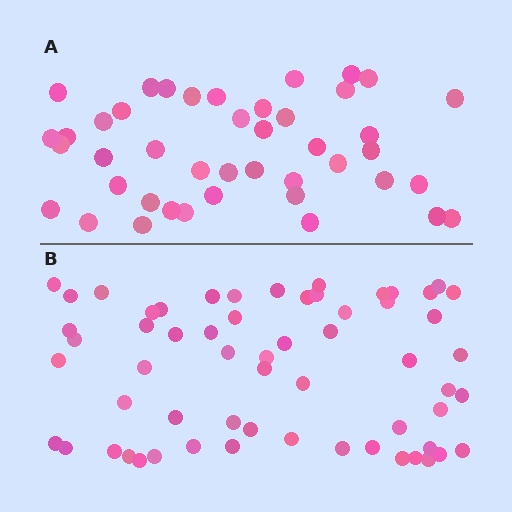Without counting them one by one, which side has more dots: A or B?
Region B (the bottom region) has more dots.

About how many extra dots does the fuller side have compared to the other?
Region B has approximately 15 more dots than region A.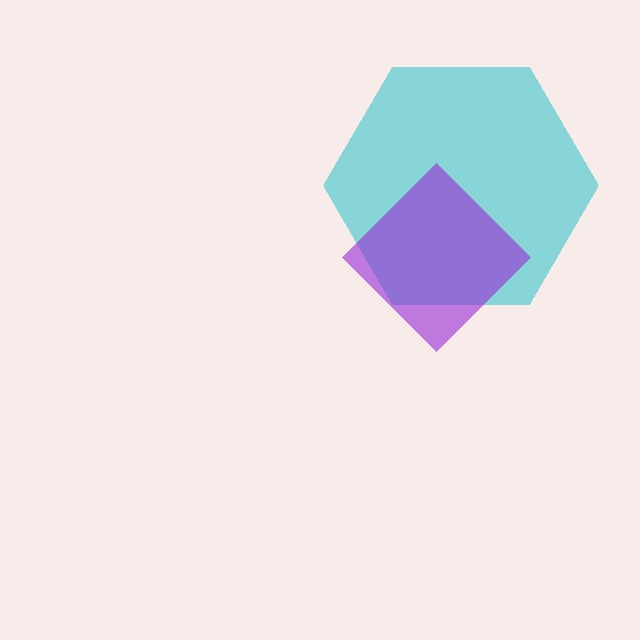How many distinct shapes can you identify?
There are 2 distinct shapes: a cyan hexagon, a purple diamond.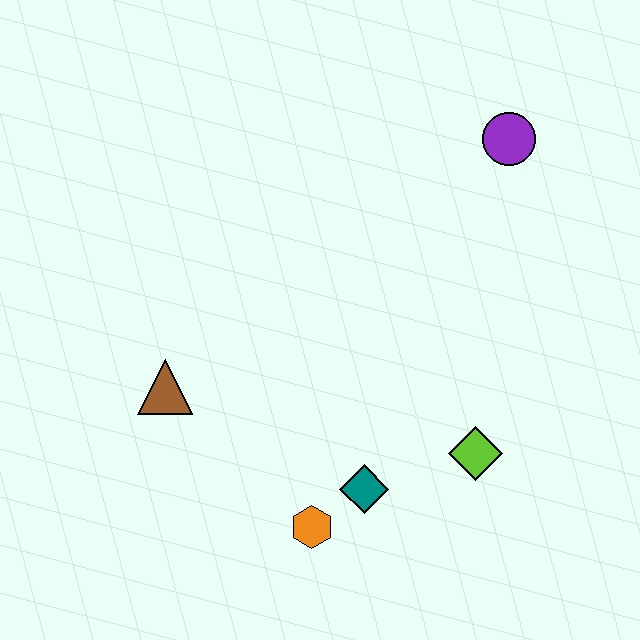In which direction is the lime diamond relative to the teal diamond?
The lime diamond is to the right of the teal diamond.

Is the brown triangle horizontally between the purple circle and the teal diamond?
No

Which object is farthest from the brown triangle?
The purple circle is farthest from the brown triangle.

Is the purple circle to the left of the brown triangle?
No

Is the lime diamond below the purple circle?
Yes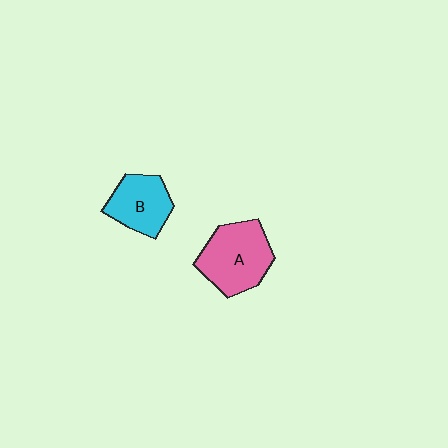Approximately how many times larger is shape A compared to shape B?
Approximately 1.4 times.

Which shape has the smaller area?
Shape B (cyan).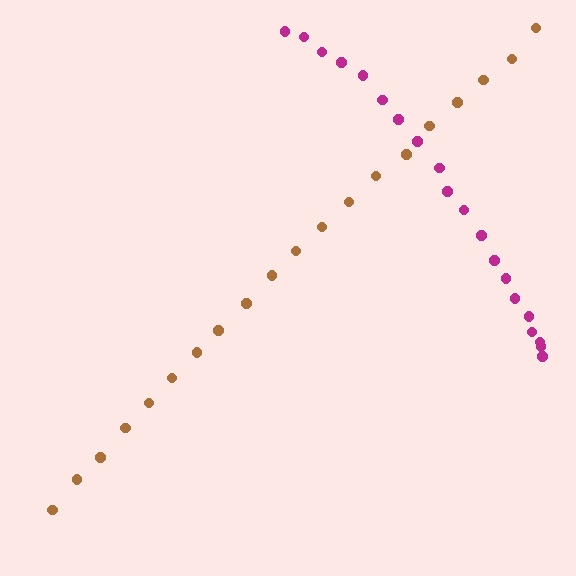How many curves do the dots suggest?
There are 2 distinct paths.